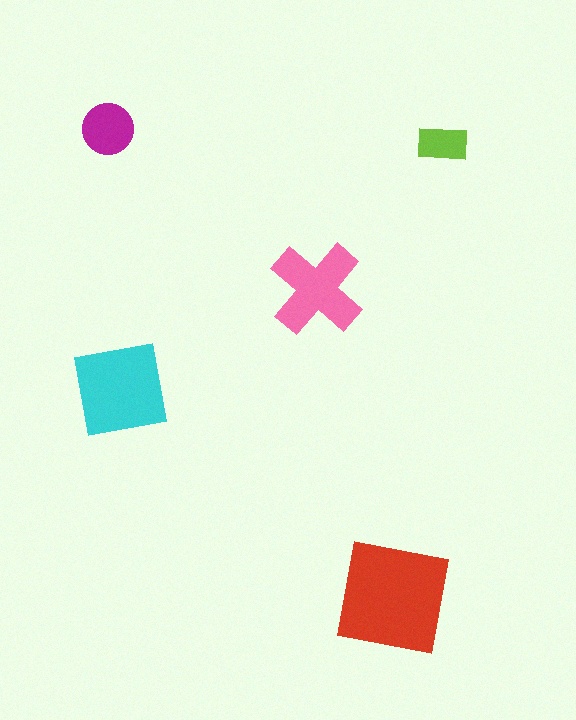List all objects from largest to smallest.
The red square, the cyan square, the pink cross, the magenta circle, the lime rectangle.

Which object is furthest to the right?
The lime rectangle is rightmost.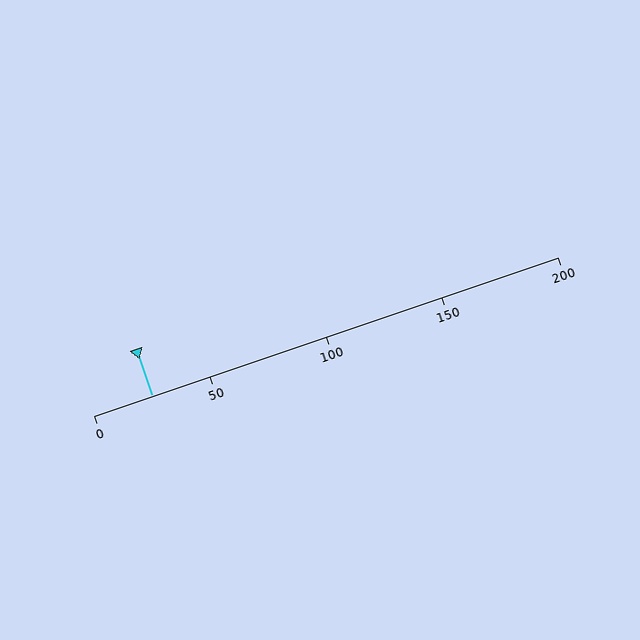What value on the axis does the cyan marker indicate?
The marker indicates approximately 25.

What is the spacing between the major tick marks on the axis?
The major ticks are spaced 50 apart.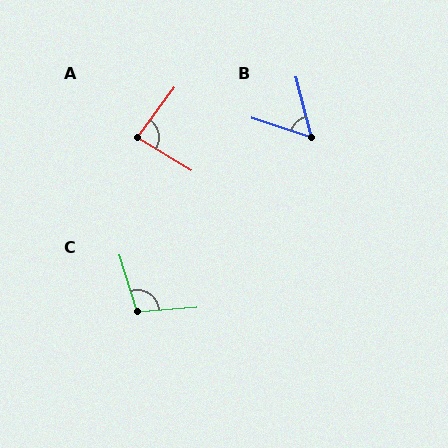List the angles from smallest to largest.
B (58°), A (84°), C (103°).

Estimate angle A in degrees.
Approximately 84 degrees.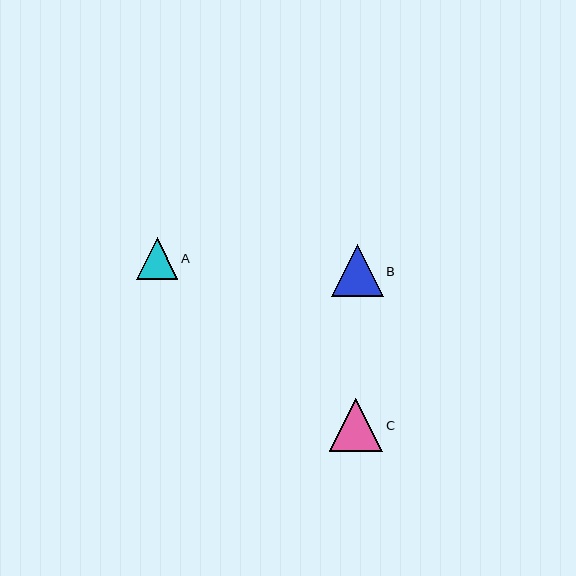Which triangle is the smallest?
Triangle A is the smallest with a size of approximately 42 pixels.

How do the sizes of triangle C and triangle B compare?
Triangle C and triangle B are approximately the same size.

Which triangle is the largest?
Triangle C is the largest with a size of approximately 53 pixels.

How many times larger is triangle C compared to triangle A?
Triangle C is approximately 1.3 times the size of triangle A.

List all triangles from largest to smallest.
From largest to smallest: C, B, A.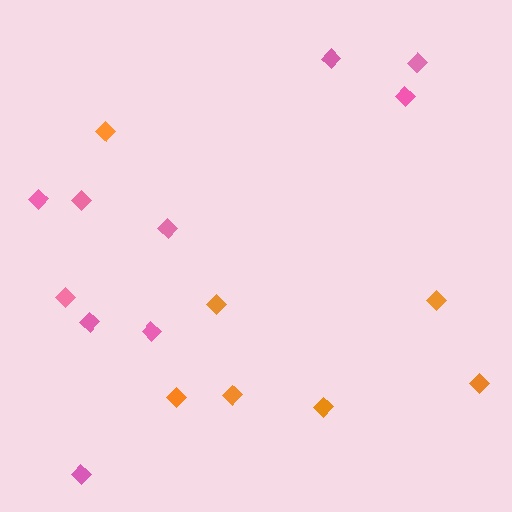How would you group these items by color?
There are 2 groups: one group of orange diamonds (7) and one group of pink diamonds (10).